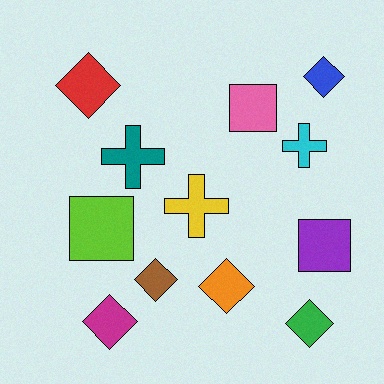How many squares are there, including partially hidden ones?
There are 3 squares.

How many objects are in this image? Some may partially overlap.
There are 12 objects.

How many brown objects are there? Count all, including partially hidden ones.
There is 1 brown object.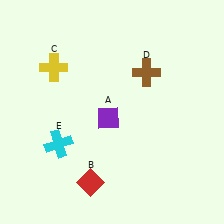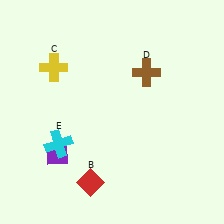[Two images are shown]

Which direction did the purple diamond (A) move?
The purple diamond (A) moved left.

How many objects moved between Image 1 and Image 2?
1 object moved between the two images.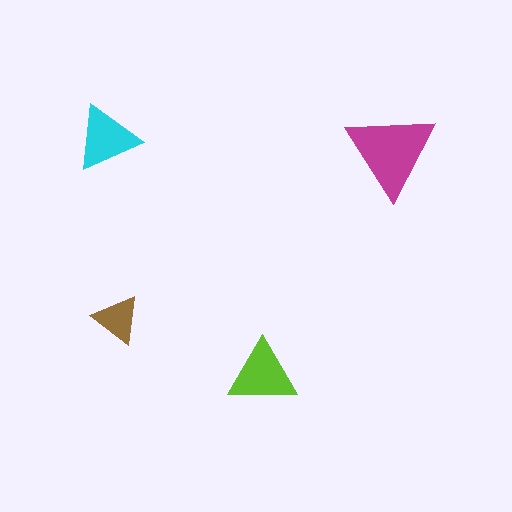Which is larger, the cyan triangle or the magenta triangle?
The magenta one.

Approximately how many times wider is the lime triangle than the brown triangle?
About 1.5 times wider.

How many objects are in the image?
There are 4 objects in the image.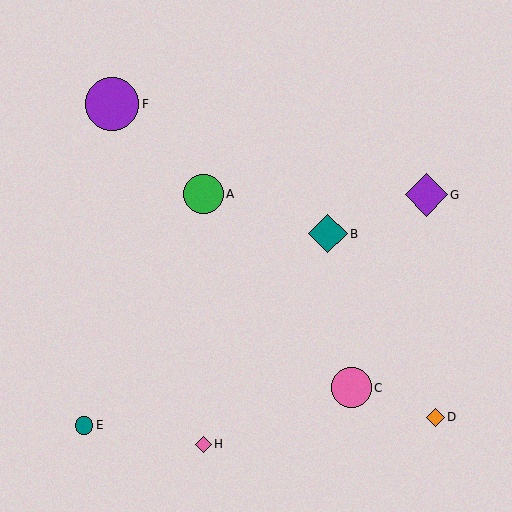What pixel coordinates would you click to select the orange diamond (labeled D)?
Click at (435, 417) to select the orange diamond D.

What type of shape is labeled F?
Shape F is a purple circle.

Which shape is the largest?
The purple circle (labeled F) is the largest.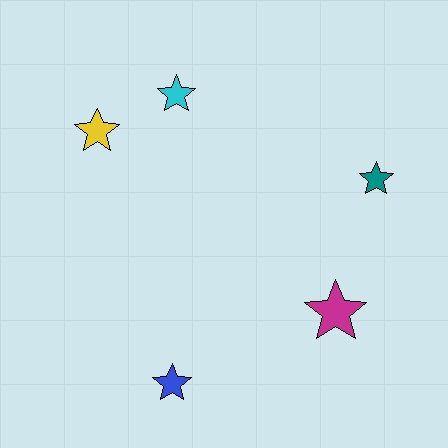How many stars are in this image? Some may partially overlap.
There are 5 stars.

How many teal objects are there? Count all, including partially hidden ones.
There is 1 teal object.